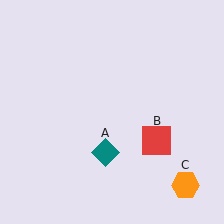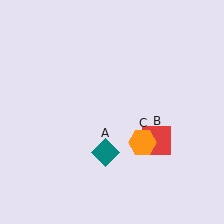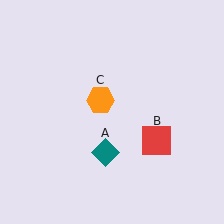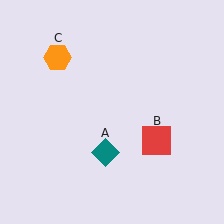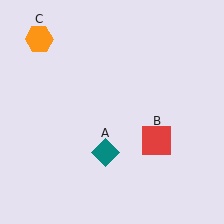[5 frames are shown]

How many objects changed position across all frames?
1 object changed position: orange hexagon (object C).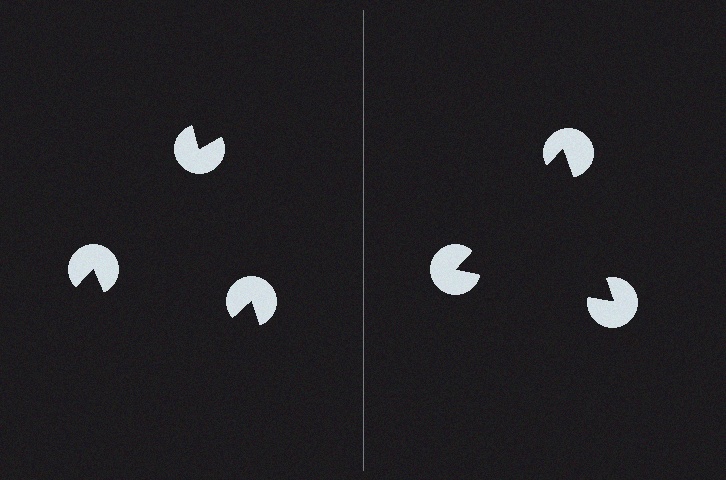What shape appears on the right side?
An illusory triangle.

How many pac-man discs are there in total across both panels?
6 — 3 on each side.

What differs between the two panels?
The pac-man discs are positioned identically on both sides; only the wedge orientations differ. On the right they align to a triangle; on the left they are misaligned.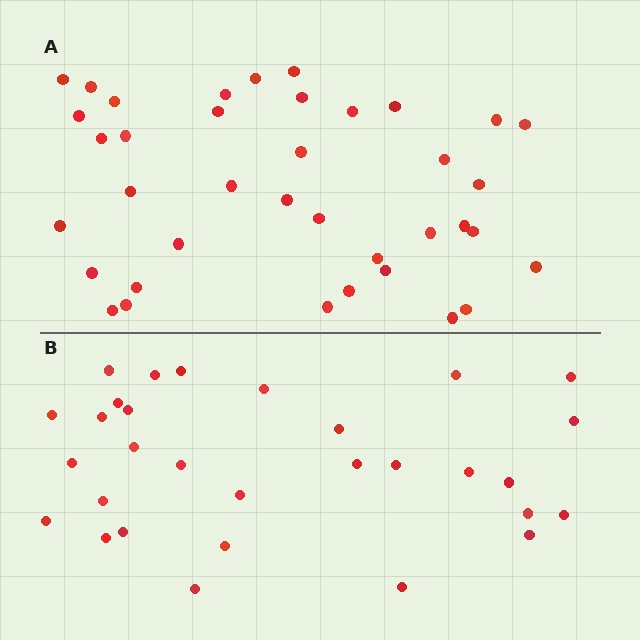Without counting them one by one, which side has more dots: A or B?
Region A (the top region) has more dots.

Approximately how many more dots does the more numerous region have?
Region A has roughly 8 or so more dots than region B.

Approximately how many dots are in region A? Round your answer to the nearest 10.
About 40 dots. (The exact count is 38, which rounds to 40.)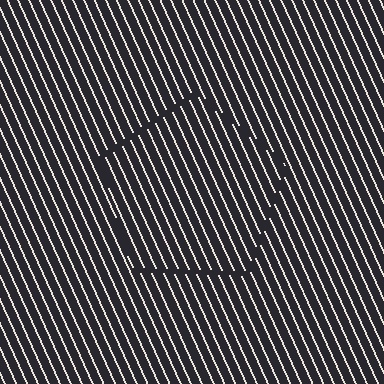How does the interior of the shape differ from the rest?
The interior of the shape contains the same grating, shifted by half a period — the contour is defined by the phase discontinuity where line-ends from the inner and outer gratings abut.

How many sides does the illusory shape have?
5 sides — the line-ends trace a pentagon.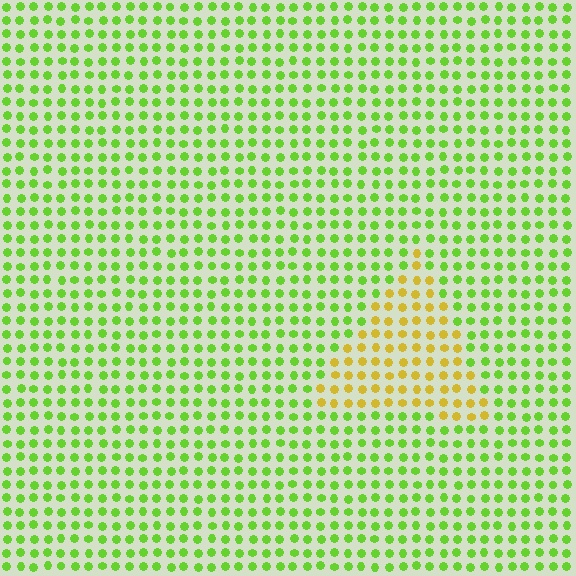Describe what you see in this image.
The image is filled with small lime elements in a uniform arrangement. A triangle-shaped region is visible where the elements are tinted to a slightly different hue, forming a subtle color boundary.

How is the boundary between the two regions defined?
The boundary is defined purely by a slight shift in hue (about 50 degrees). Spacing, size, and orientation are identical on both sides.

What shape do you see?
I see a triangle.